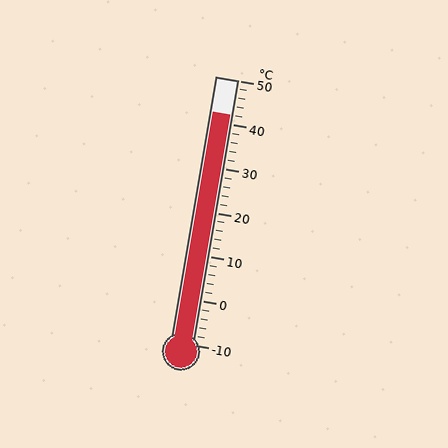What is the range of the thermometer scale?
The thermometer scale ranges from -10°C to 50°C.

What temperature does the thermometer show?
The thermometer shows approximately 42°C.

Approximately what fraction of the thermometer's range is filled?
The thermometer is filled to approximately 85% of its range.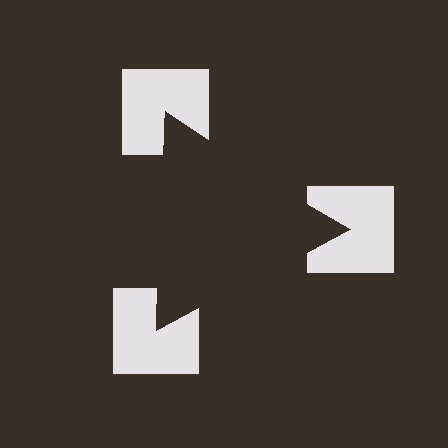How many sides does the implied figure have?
3 sides.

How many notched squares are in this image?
There are 3 — one at each vertex of the illusory triangle.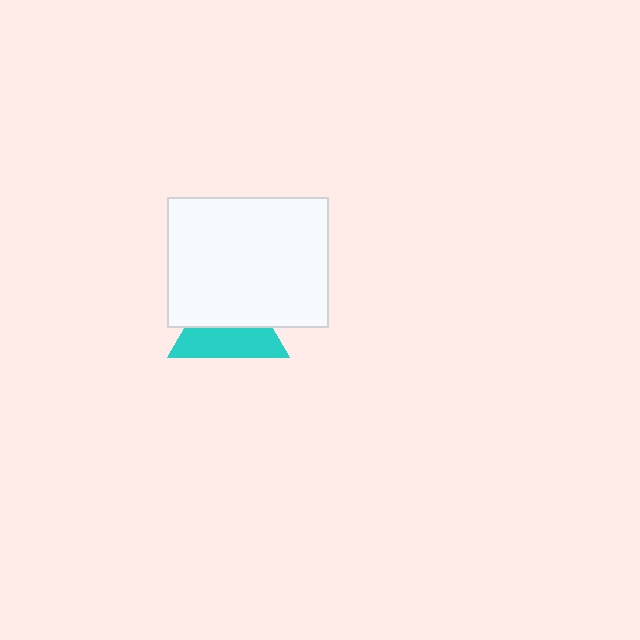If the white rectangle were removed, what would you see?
You would see the complete cyan triangle.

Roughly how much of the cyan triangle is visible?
About half of it is visible (roughly 49%).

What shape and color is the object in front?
The object in front is a white rectangle.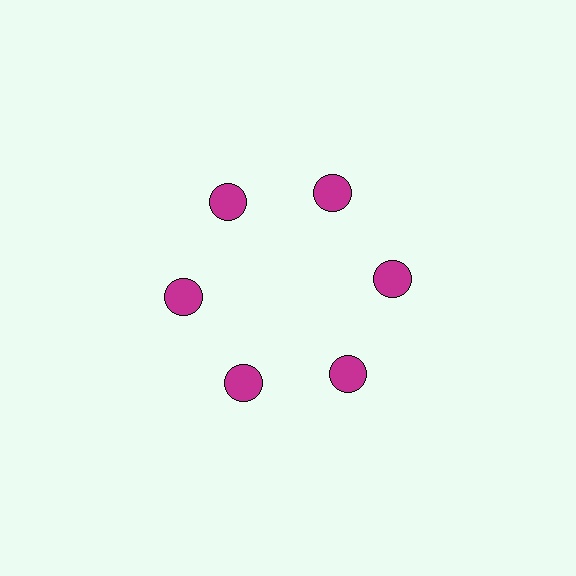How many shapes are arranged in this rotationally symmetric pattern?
There are 6 shapes, arranged in 6 groups of 1.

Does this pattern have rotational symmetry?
Yes, this pattern has 6-fold rotational symmetry. It looks the same after rotating 60 degrees around the center.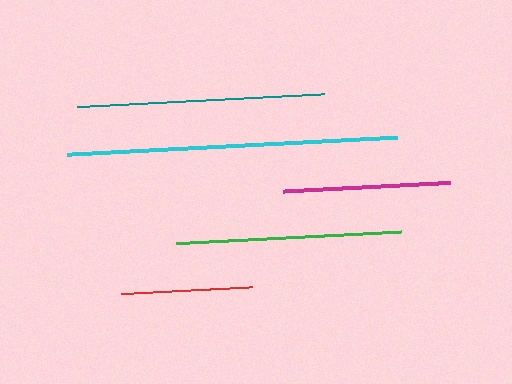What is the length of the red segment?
The red segment is approximately 131 pixels long.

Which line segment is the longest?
The cyan line is the longest at approximately 331 pixels.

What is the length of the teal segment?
The teal segment is approximately 247 pixels long.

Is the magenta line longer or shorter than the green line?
The green line is longer than the magenta line.